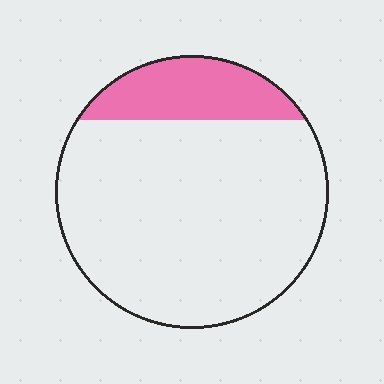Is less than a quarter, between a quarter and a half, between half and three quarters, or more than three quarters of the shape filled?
Less than a quarter.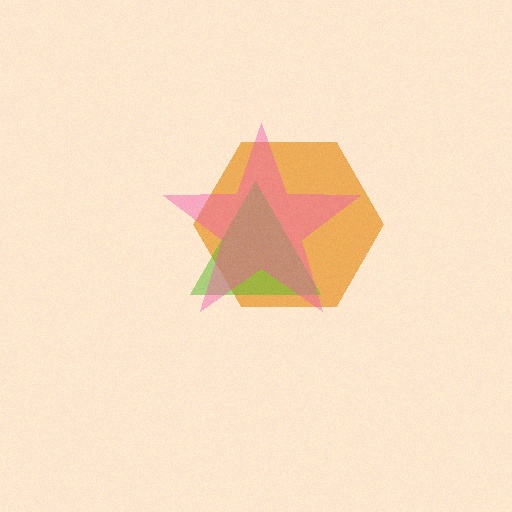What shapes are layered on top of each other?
The layered shapes are: an orange hexagon, a lime triangle, a pink star.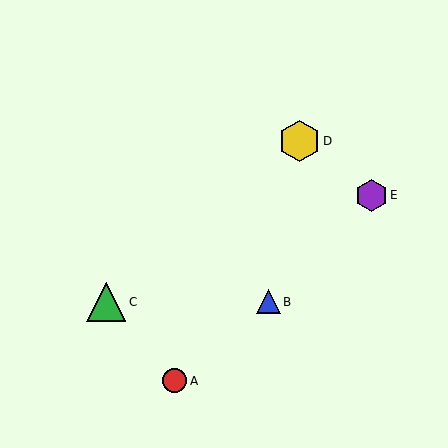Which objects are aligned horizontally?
Objects B, C are aligned horizontally.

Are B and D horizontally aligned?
No, B is at y≈302 and D is at y≈141.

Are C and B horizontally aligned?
Yes, both are at y≈302.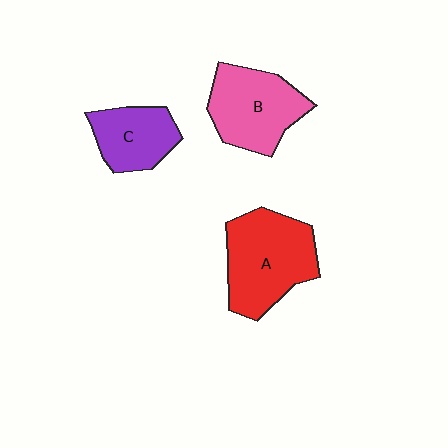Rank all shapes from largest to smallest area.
From largest to smallest: A (red), B (pink), C (purple).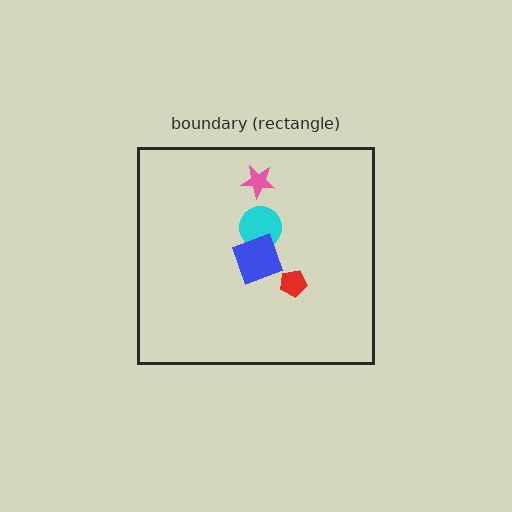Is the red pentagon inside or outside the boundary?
Inside.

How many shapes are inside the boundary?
4 inside, 0 outside.